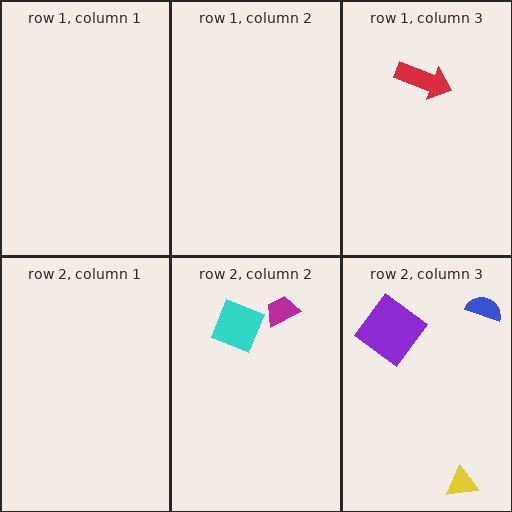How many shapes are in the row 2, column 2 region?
2.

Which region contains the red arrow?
The row 1, column 3 region.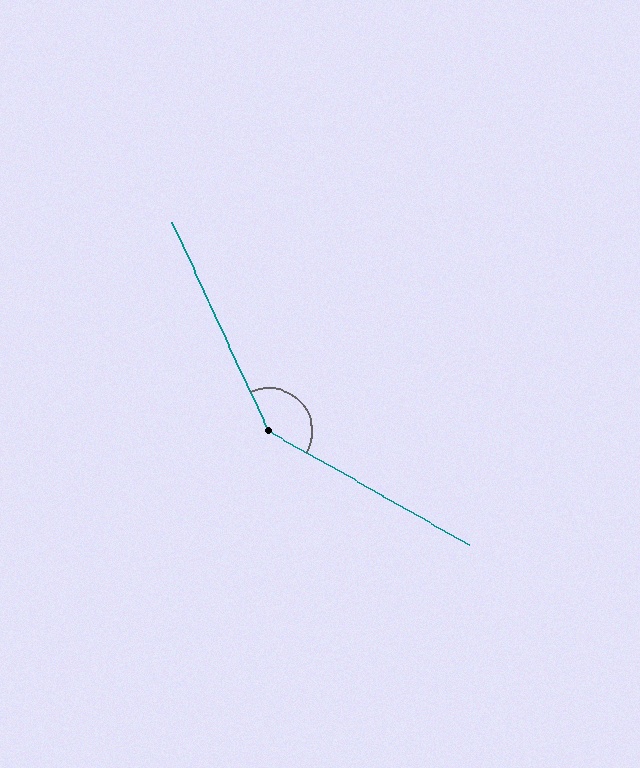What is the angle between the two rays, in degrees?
Approximately 144 degrees.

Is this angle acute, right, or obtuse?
It is obtuse.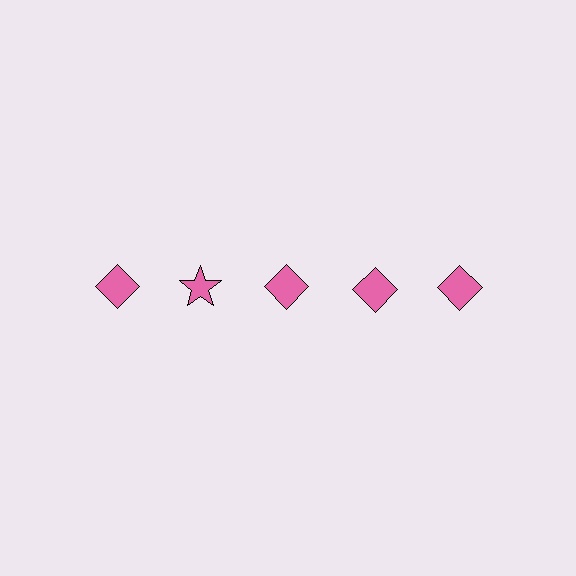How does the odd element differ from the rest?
It has a different shape: star instead of diamond.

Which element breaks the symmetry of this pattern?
The pink star in the top row, second from left column breaks the symmetry. All other shapes are pink diamonds.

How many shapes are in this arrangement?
There are 5 shapes arranged in a grid pattern.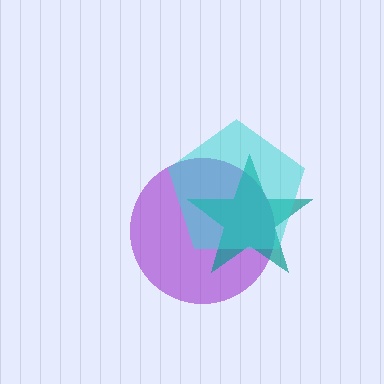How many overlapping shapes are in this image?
There are 3 overlapping shapes in the image.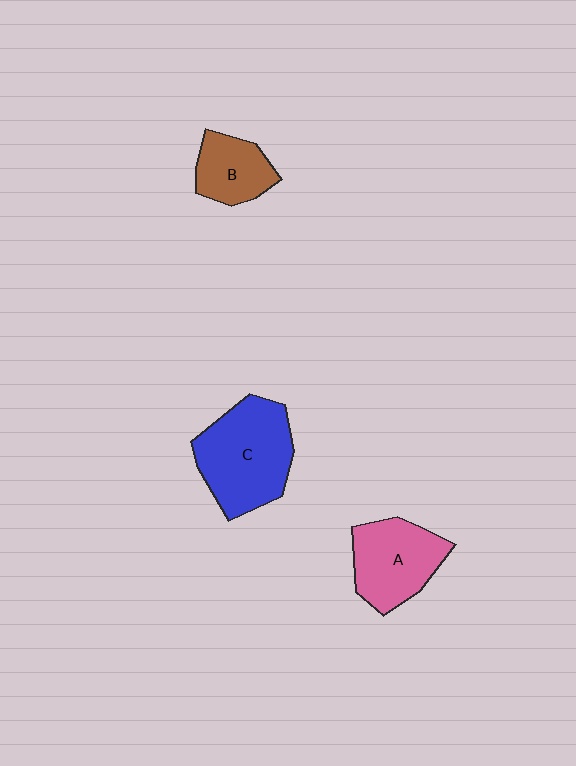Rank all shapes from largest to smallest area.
From largest to smallest: C (blue), A (pink), B (brown).